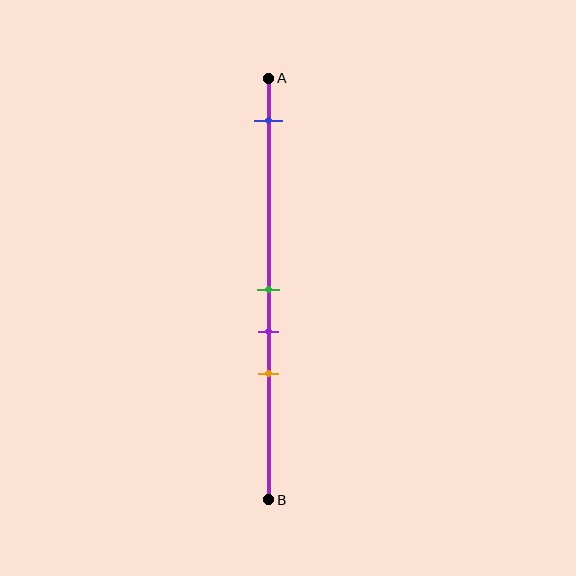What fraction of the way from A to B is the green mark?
The green mark is approximately 50% (0.5) of the way from A to B.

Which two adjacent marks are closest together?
The green and purple marks are the closest adjacent pair.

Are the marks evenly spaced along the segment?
No, the marks are not evenly spaced.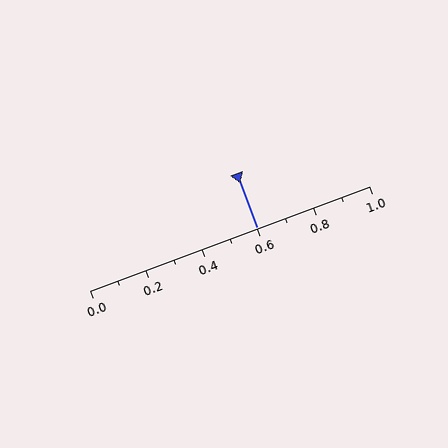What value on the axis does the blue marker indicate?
The marker indicates approximately 0.6.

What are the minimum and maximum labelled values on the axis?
The axis runs from 0.0 to 1.0.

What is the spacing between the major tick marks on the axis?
The major ticks are spaced 0.2 apart.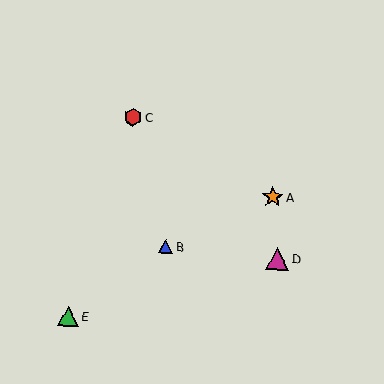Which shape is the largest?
The magenta triangle (labeled D) is the largest.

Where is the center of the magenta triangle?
The center of the magenta triangle is at (278, 259).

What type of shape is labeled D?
Shape D is a magenta triangle.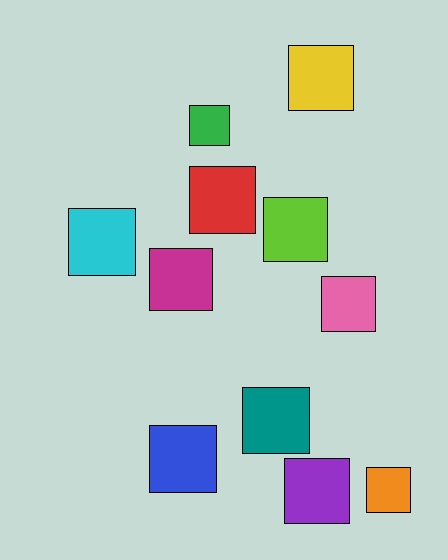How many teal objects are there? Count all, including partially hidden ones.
There is 1 teal object.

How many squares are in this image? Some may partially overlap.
There are 11 squares.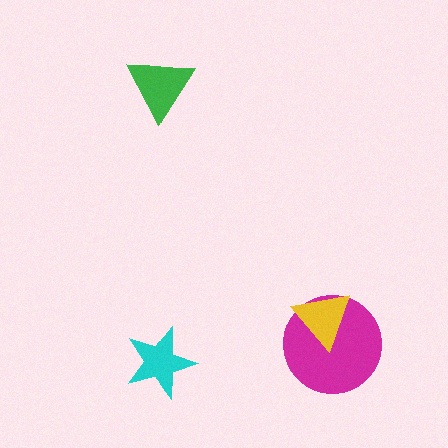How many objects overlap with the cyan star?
0 objects overlap with the cyan star.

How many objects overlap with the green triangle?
0 objects overlap with the green triangle.